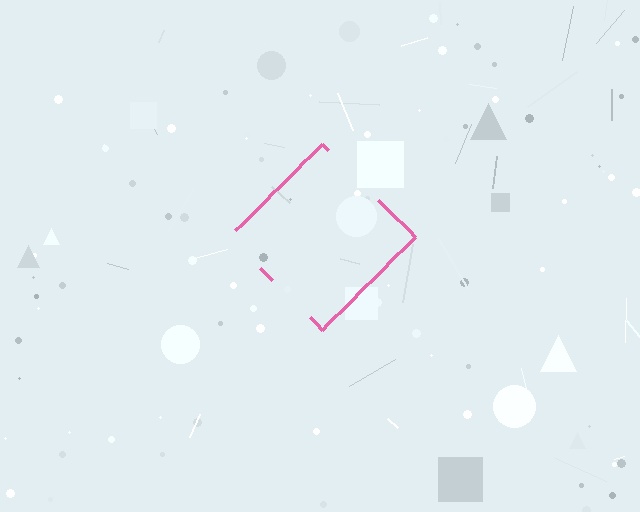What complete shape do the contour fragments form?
The contour fragments form a diamond.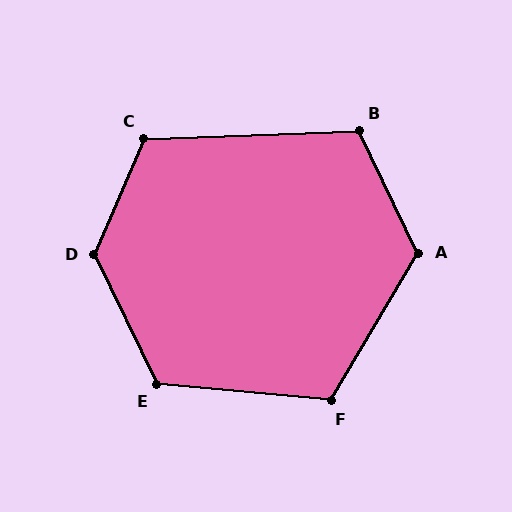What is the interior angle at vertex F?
Approximately 116 degrees (obtuse).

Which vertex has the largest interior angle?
D, at approximately 131 degrees.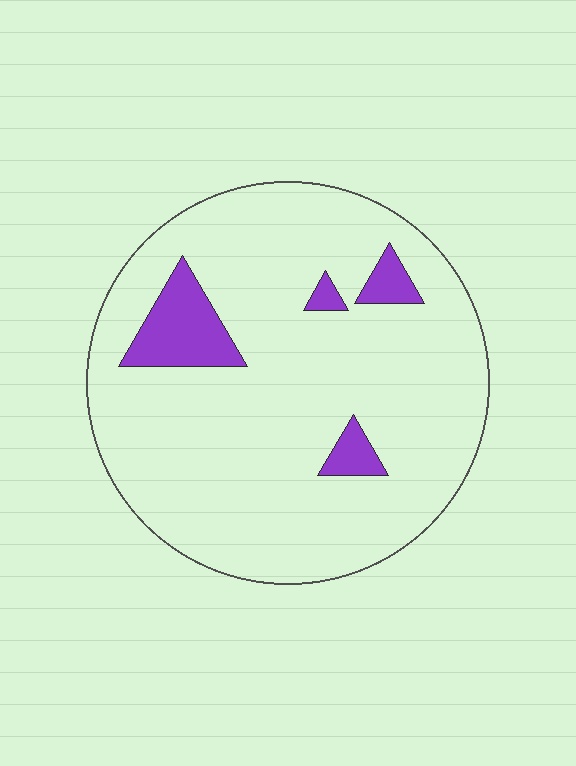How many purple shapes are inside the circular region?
4.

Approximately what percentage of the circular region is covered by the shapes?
Approximately 10%.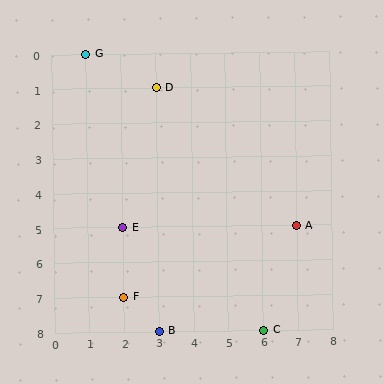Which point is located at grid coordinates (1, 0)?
Point G is at (1, 0).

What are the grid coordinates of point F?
Point F is at grid coordinates (2, 7).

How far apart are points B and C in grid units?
Points B and C are 3 columns apart.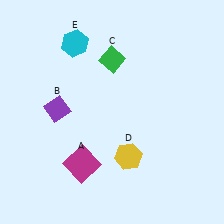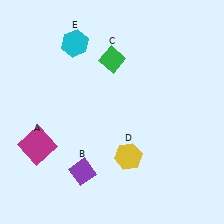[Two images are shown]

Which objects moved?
The objects that moved are: the magenta square (A), the purple diamond (B).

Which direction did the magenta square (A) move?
The magenta square (A) moved left.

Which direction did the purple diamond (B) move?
The purple diamond (B) moved down.